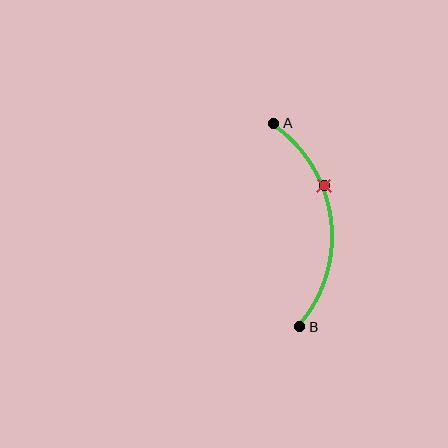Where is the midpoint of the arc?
The arc midpoint is the point on the curve farthest from the straight line joining A and B. It sits to the right of that line.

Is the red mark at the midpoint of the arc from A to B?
No. The red mark lies on the arc but is closer to endpoint A. The arc midpoint would be at the point on the curve equidistant along the arc from both A and B.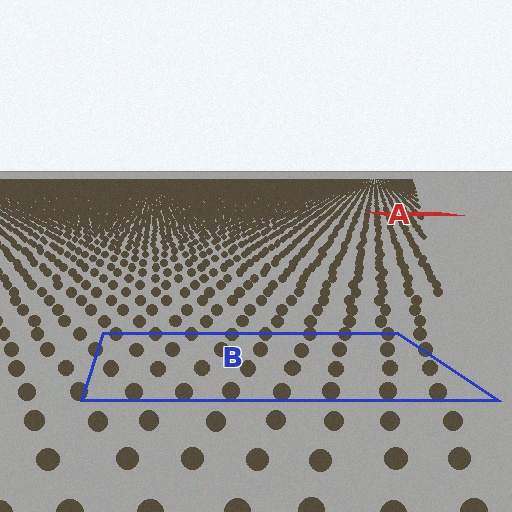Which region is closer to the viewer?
Region B is closer. The texture elements there are larger and more spread out.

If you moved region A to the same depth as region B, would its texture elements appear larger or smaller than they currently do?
They would appear larger. At a closer depth, the same texture elements are projected at a bigger on-screen size.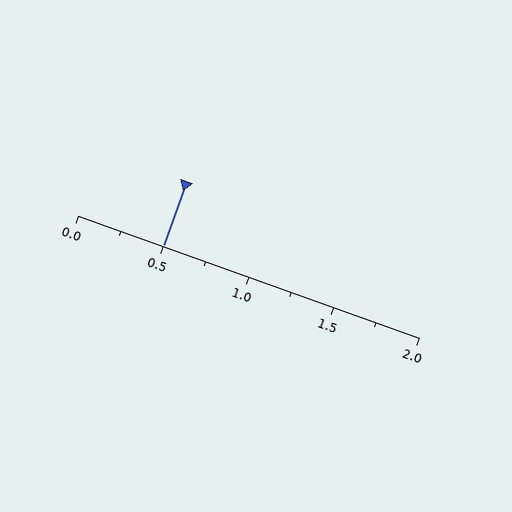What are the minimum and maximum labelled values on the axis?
The axis runs from 0.0 to 2.0.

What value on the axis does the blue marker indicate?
The marker indicates approximately 0.5.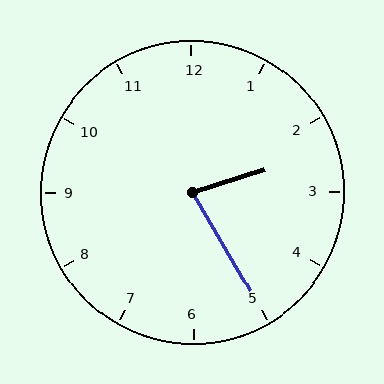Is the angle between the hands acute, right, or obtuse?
It is acute.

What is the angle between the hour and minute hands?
Approximately 78 degrees.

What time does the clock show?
2:25.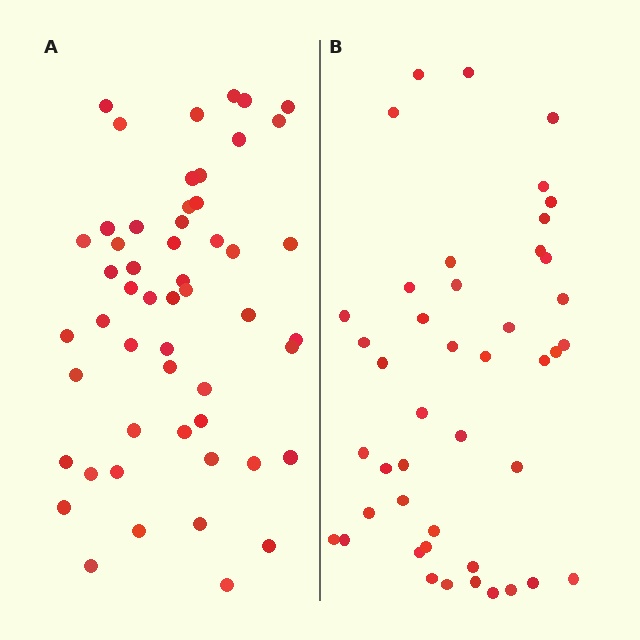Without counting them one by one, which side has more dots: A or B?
Region A (the left region) has more dots.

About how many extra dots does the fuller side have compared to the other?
Region A has roughly 8 or so more dots than region B.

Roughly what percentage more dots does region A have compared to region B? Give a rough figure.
About 20% more.